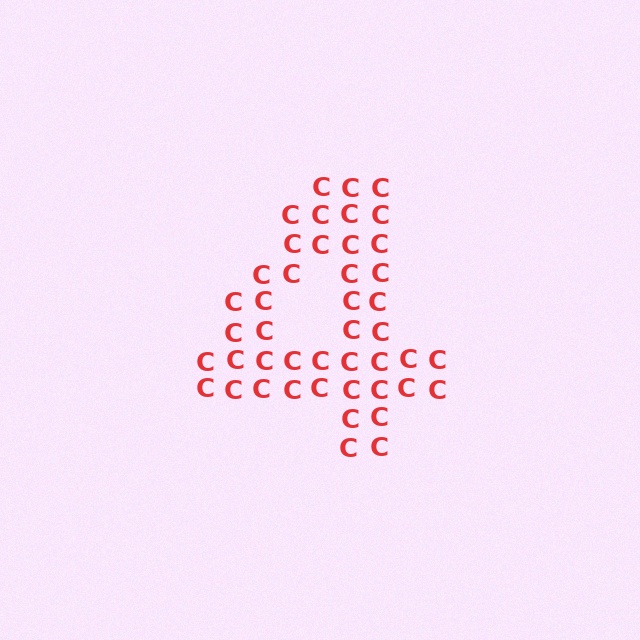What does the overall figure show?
The overall figure shows the digit 4.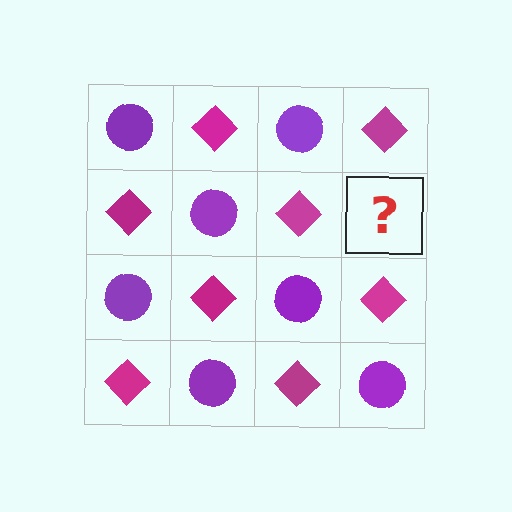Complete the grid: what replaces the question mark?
The question mark should be replaced with a purple circle.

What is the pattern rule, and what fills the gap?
The rule is that it alternates purple circle and magenta diamond in a checkerboard pattern. The gap should be filled with a purple circle.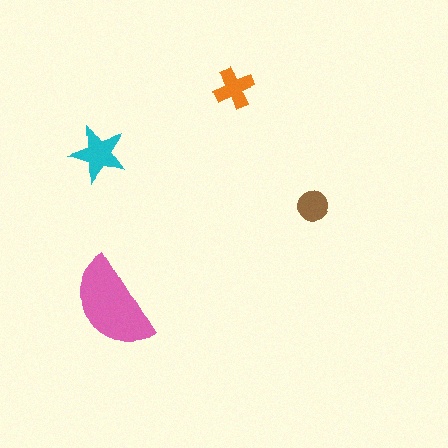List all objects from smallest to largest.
The brown circle, the orange cross, the cyan star, the pink semicircle.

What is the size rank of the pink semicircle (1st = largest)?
1st.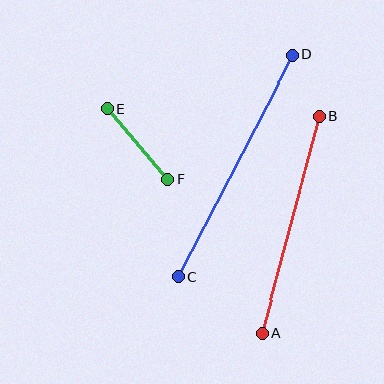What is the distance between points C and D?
The distance is approximately 249 pixels.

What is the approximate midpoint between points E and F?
The midpoint is at approximately (137, 144) pixels.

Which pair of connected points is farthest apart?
Points C and D are farthest apart.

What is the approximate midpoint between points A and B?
The midpoint is at approximately (291, 225) pixels.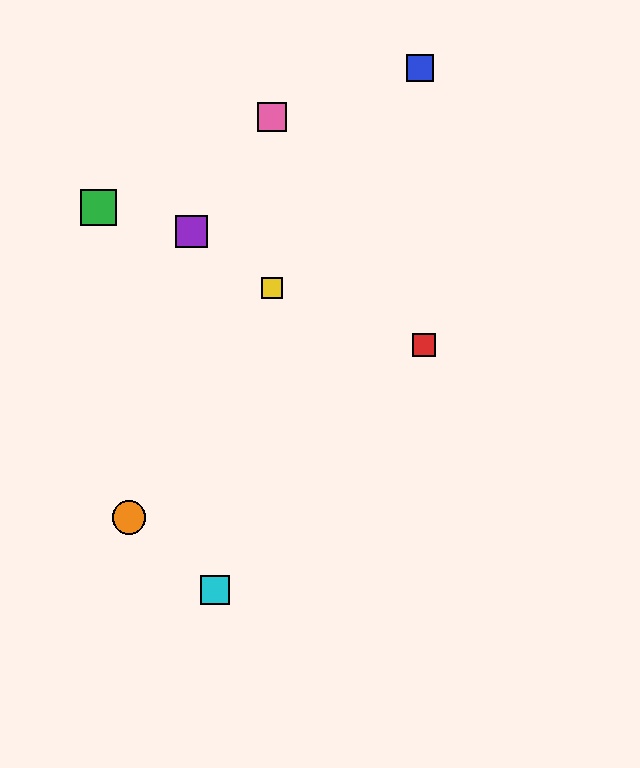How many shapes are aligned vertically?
2 shapes (the yellow square, the pink square) are aligned vertically.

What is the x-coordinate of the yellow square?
The yellow square is at x≈272.